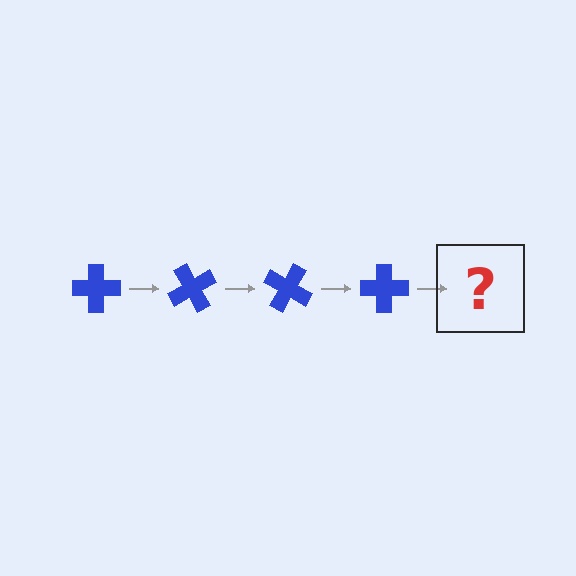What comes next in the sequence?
The next element should be a blue cross rotated 240 degrees.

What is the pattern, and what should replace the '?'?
The pattern is that the cross rotates 60 degrees each step. The '?' should be a blue cross rotated 240 degrees.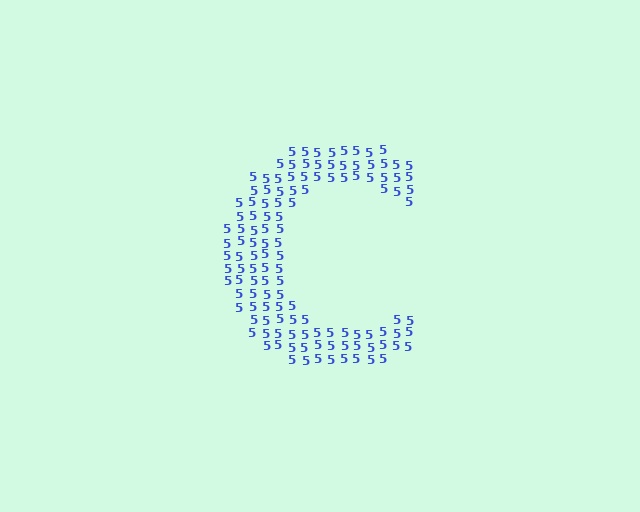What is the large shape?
The large shape is the letter C.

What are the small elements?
The small elements are digit 5's.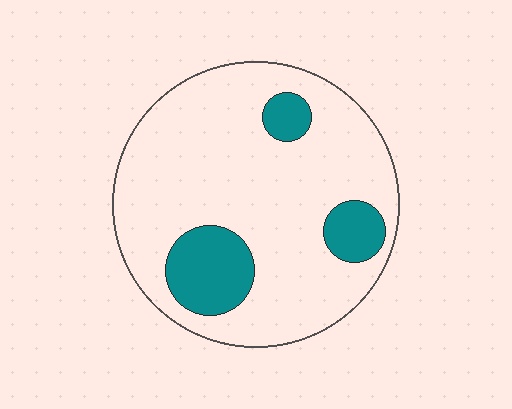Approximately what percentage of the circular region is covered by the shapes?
Approximately 20%.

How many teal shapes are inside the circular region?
3.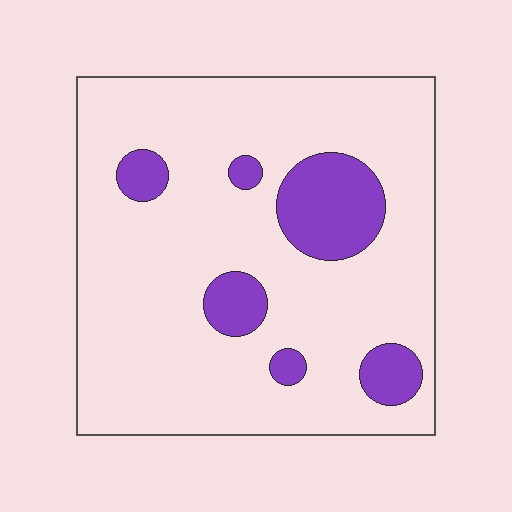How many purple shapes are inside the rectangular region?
6.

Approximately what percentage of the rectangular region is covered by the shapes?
Approximately 15%.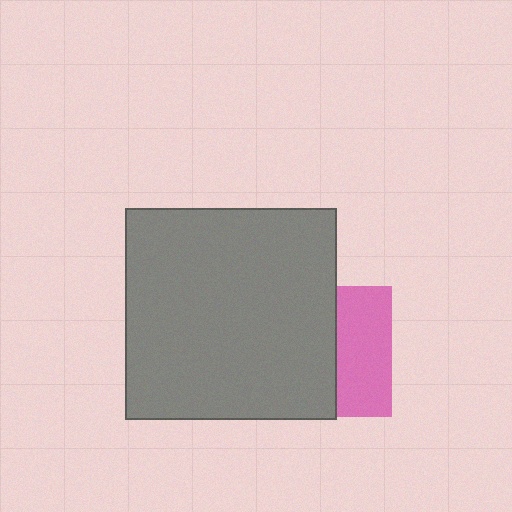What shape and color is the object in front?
The object in front is a gray square.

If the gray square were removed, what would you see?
You would see the complete pink square.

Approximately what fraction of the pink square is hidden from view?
Roughly 58% of the pink square is hidden behind the gray square.